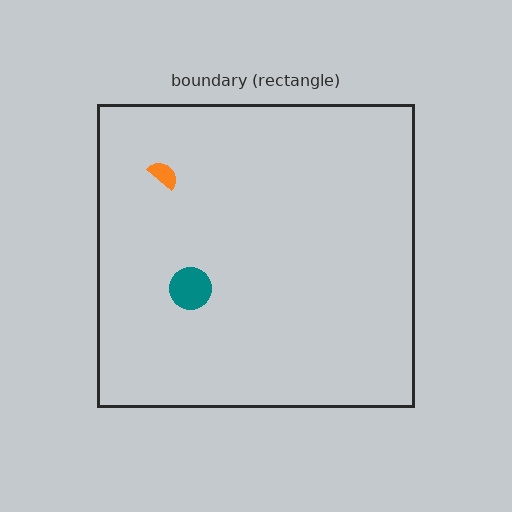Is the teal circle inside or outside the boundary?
Inside.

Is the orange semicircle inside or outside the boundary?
Inside.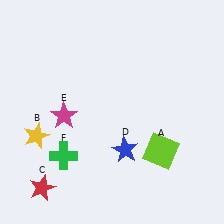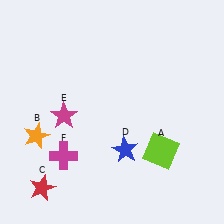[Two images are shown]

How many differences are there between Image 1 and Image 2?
There are 2 differences between the two images.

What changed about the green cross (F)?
In Image 1, F is green. In Image 2, it changed to magenta.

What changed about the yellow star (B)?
In Image 1, B is yellow. In Image 2, it changed to orange.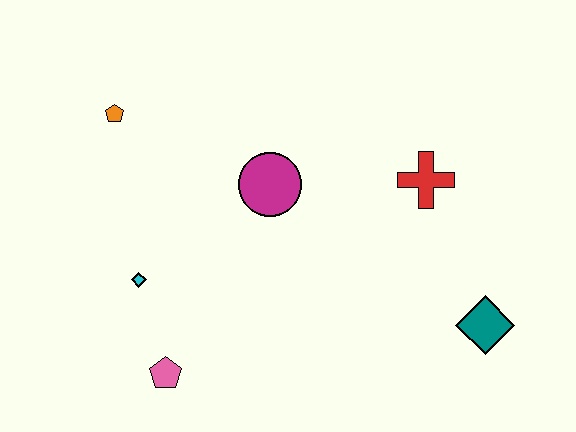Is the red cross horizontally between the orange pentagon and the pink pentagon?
No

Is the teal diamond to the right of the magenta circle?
Yes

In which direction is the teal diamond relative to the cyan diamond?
The teal diamond is to the right of the cyan diamond.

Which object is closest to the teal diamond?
The red cross is closest to the teal diamond.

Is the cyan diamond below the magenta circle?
Yes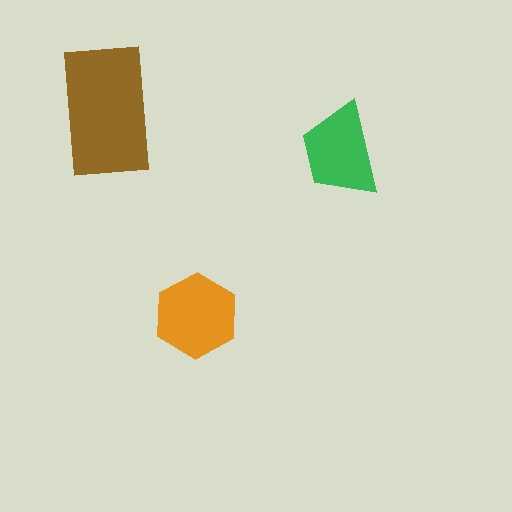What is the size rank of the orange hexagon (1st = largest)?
2nd.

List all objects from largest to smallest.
The brown rectangle, the orange hexagon, the green trapezoid.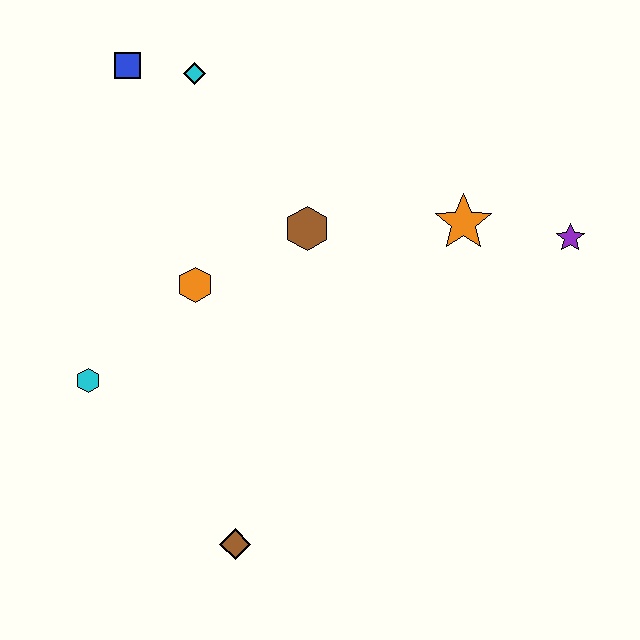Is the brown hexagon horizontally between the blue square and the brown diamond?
No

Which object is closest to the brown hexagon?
The orange hexagon is closest to the brown hexagon.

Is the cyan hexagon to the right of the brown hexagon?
No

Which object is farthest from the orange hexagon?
The purple star is farthest from the orange hexagon.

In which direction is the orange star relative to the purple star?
The orange star is to the left of the purple star.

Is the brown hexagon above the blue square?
No